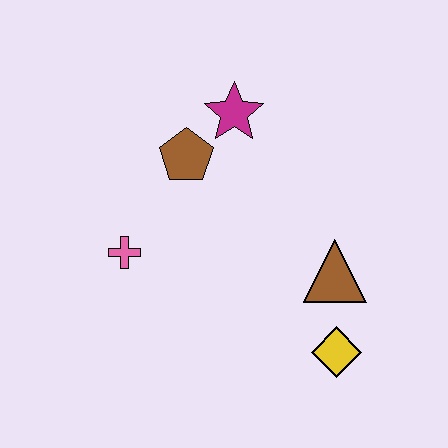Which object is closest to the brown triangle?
The yellow diamond is closest to the brown triangle.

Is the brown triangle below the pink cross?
Yes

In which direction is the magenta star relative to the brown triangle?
The magenta star is above the brown triangle.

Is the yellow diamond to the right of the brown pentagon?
Yes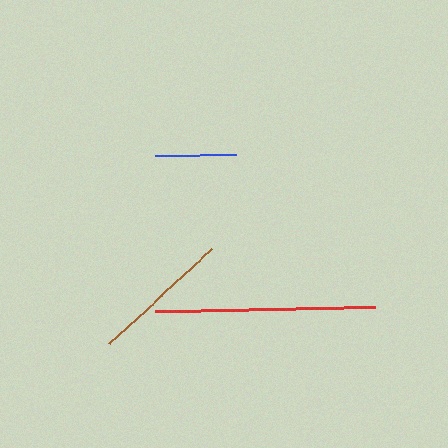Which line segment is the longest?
The red line is the longest at approximately 220 pixels.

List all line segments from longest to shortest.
From longest to shortest: red, brown, blue.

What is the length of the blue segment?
The blue segment is approximately 81 pixels long.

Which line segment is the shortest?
The blue line is the shortest at approximately 81 pixels.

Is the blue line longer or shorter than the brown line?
The brown line is longer than the blue line.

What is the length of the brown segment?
The brown segment is approximately 140 pixels long.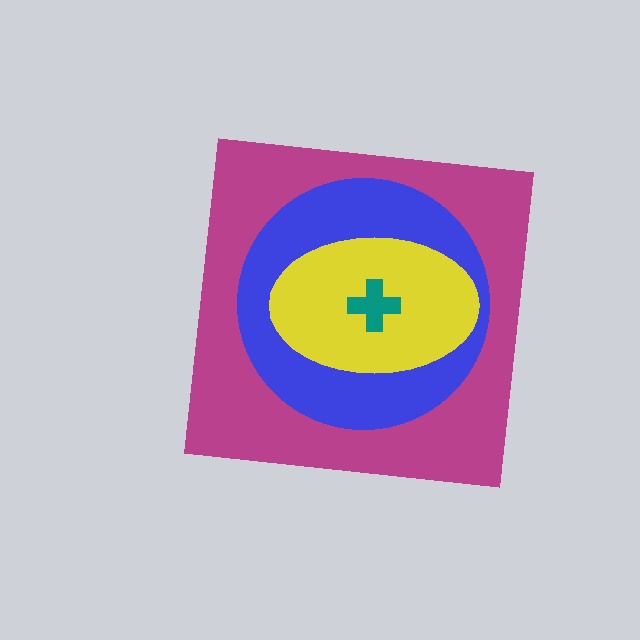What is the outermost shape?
The magenta square.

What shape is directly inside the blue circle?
The yellow ellipse.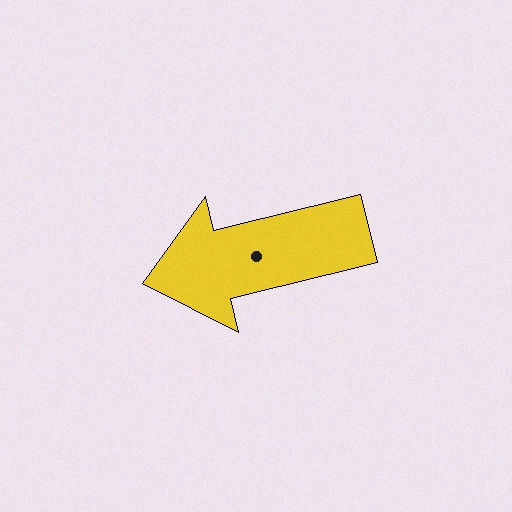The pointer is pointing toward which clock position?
Roughly 9 o'clock.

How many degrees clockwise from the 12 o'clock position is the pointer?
Approximately 256 degrees.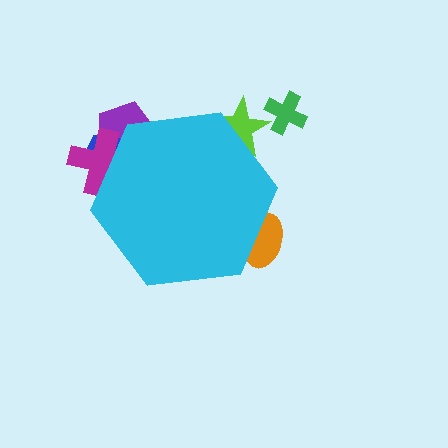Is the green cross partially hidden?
No, the green cross is fully visible.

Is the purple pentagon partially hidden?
Yes, the purple pentagon is partially hidden behind the cyan hexagon.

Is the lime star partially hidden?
Yes, the lime star is partially hidden behind the cyan hexagon.